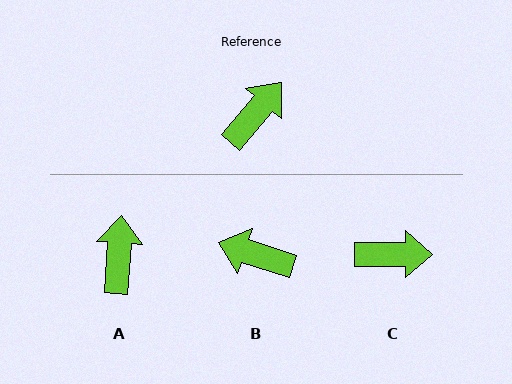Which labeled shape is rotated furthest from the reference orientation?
B, about 112 degrees away.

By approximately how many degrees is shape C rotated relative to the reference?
Approximately 50 degrees clockwise.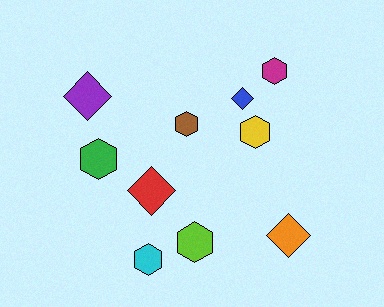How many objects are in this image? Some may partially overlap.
There are 10 objects.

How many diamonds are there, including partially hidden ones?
There are 4 diamonds.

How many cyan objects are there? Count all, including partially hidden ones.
There is 1 cyan object.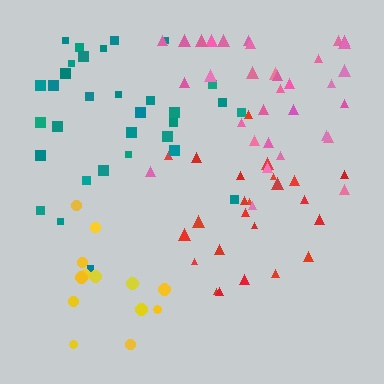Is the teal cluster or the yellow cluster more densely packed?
Teal.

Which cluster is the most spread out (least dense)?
Red.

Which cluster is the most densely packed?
Teal.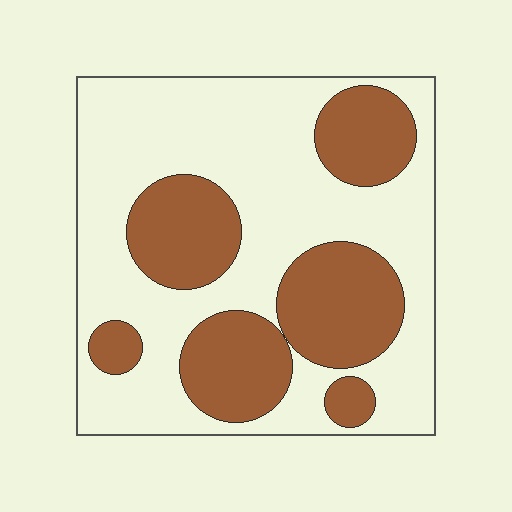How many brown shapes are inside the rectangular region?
6.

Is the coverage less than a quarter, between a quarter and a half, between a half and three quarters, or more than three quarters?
Between a quarter and a half.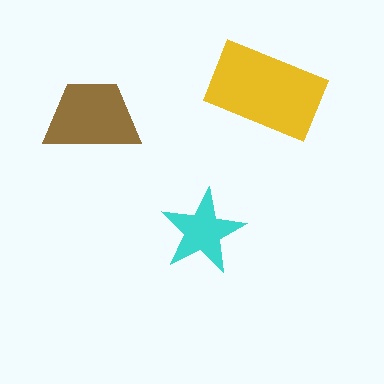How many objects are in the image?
There are 3 objects in the image.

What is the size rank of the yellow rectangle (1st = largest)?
1st.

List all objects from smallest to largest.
The cyan star, the brown trapezoid, the yellow rectangle.